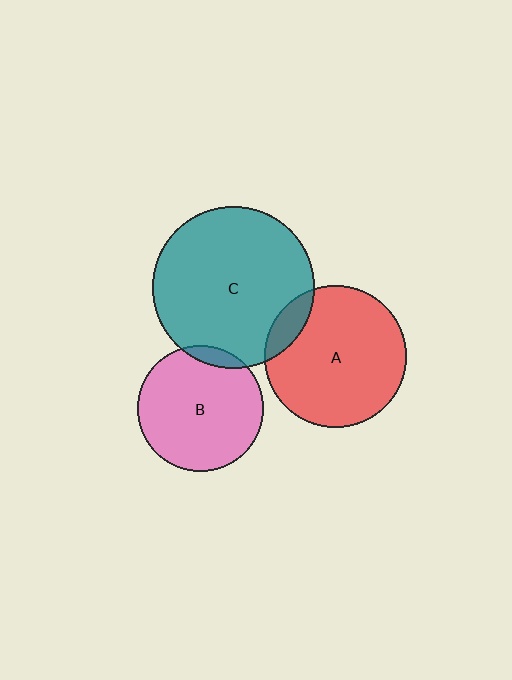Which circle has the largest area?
Circle C (teal).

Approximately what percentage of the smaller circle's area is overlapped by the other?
Approximately 5%.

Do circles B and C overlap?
Yes.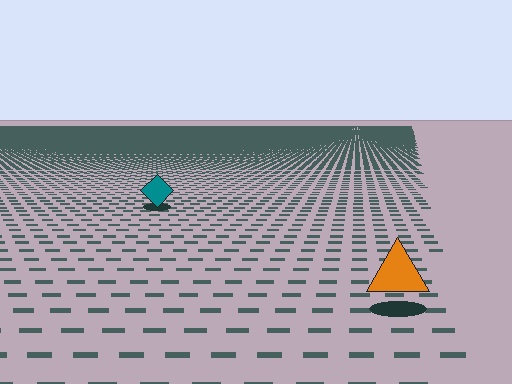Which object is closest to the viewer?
The orange triangle is closest. The texture marks near it are larger and more spread out.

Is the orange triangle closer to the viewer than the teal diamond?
Yes. The orange triangle is closer — you can tell from the texture gradient: the ground texture is coarser near it.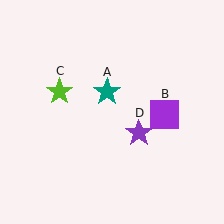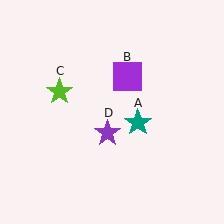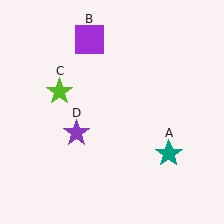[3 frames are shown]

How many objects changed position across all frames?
3 objects changed position: teal star (object A), purple square (object B), purple star (object D).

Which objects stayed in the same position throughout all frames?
Lime star (object C) remained stationary.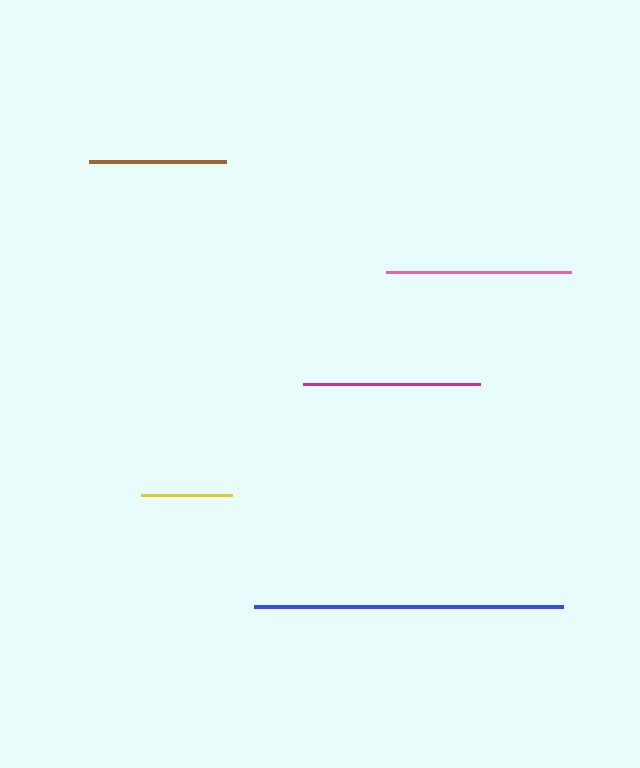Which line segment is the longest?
The blue line is the longest at approximately 309 pixels.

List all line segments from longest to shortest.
From longest to shortest: blue, pink, magenta, brown, yellow.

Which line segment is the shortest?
The yellow line is the shortest at approximately 91 pixels.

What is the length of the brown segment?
The brown segment is approximately 137 pixels long.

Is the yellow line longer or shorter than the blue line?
The blue line is longer than the yellow line.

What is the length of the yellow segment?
The yellow segment is approximately 91 pixels long.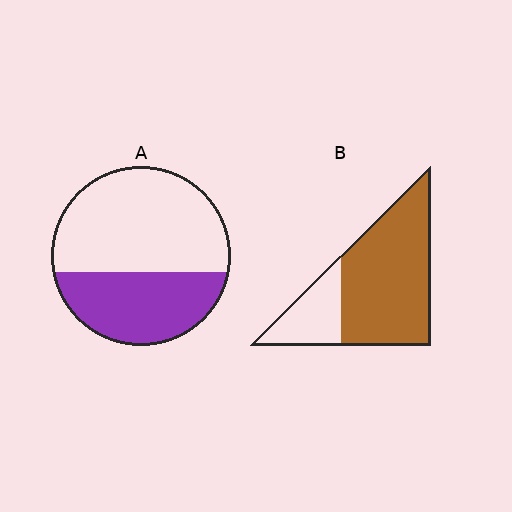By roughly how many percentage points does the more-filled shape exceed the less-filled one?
By roughly 35 percentage points (B over A).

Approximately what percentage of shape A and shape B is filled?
A is approximately 40% and B is approximately 75%.